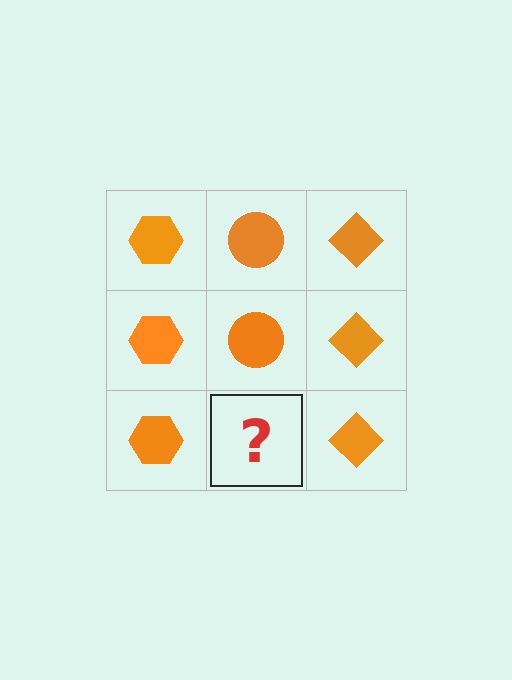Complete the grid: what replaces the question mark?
The question mark should be replaced with an orange circle.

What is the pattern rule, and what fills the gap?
The rule is that each column has a consistent shape. The gap should be filled with an orange circle.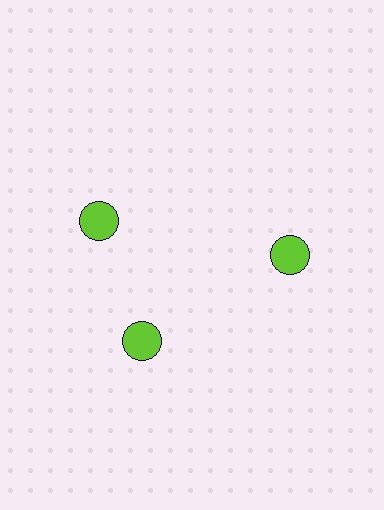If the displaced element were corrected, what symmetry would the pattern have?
It would have 3-fold rotational symmetry — the pattern would map onto itself every 120 degrees.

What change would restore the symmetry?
The symmetry would be restored by rotating it back into even spacing with its neighbors so that all 3 circles sit at equal angles and equal distance from the center.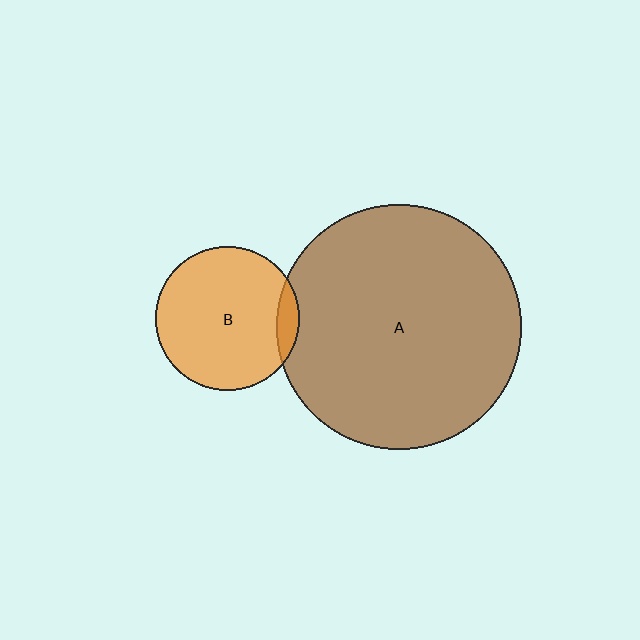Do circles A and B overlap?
Yes.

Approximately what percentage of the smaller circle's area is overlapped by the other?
Approximately 10%.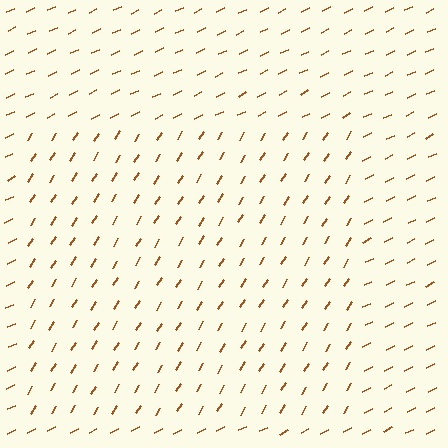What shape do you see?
I see a rectangle.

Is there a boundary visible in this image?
Yes, there is a texture boundary formed by a change in line orientation.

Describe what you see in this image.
The image is filled with small brown line segments. A rectangle region in the image has lines oriented differently from the surrounding lines, creating a visible texture boundary.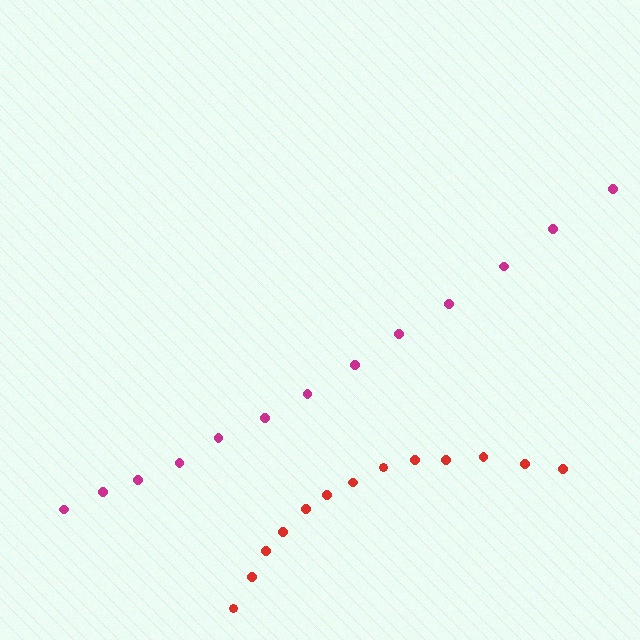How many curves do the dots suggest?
There are 2 distinct paths.